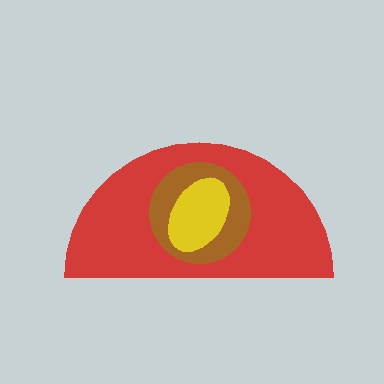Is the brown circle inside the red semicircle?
Yes.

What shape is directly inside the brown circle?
The yellow ellipse.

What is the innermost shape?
The yellow ellipse.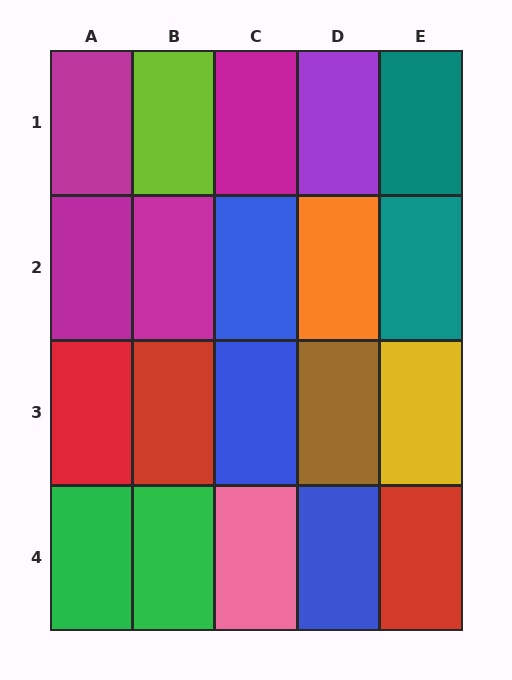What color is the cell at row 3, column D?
Brown.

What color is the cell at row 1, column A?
Magenta.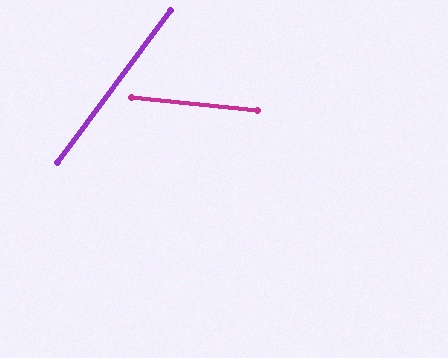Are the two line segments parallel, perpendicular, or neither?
Neither parallel nor perpendicular — they differ by about 59°.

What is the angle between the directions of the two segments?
Approximately 59 degrees.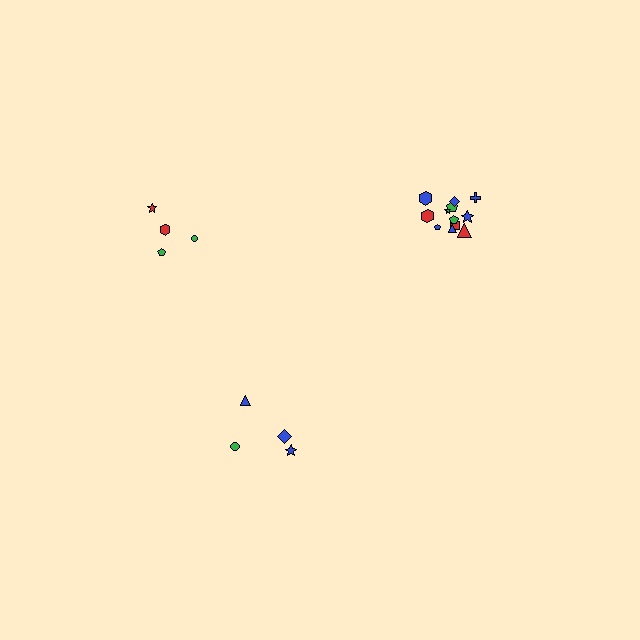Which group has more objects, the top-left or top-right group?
The top-right group.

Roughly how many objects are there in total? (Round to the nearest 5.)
Roughly 20 objects in total.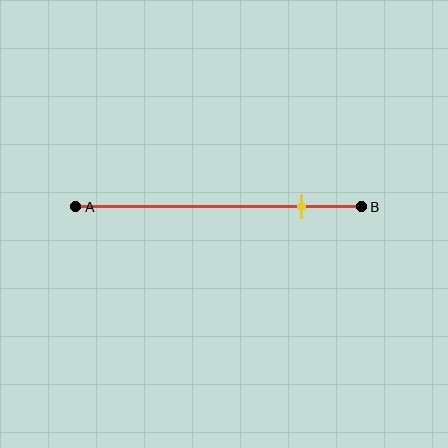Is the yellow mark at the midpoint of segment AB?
No, the mark is at about 80% from A, not at the 50% midpoint.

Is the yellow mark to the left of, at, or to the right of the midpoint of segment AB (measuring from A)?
The yellow mark is to the right of the midpoint of segment AB.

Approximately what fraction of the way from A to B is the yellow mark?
The yellow mark is approximately 80% of the way from A to B.